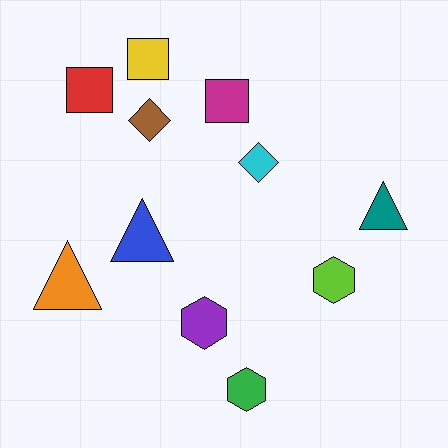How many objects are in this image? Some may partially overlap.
There are 11 objects.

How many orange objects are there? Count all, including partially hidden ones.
There is 1 orange object.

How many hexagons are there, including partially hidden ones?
There are 3 hexagons.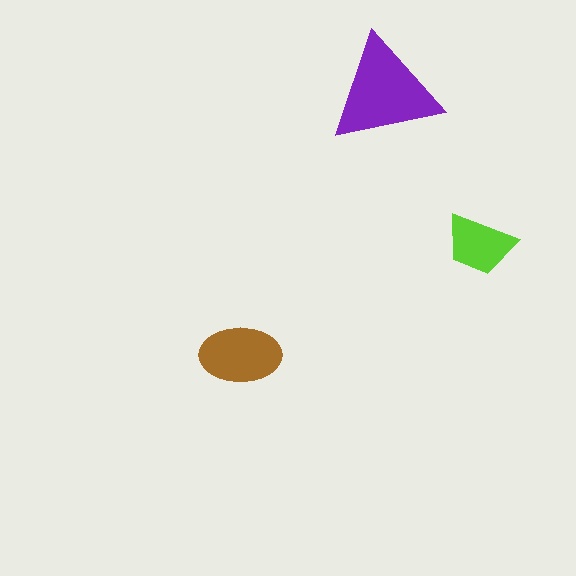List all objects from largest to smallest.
The purple triangle, the brown ellipse, the lime trapezoid.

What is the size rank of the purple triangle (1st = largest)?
1st.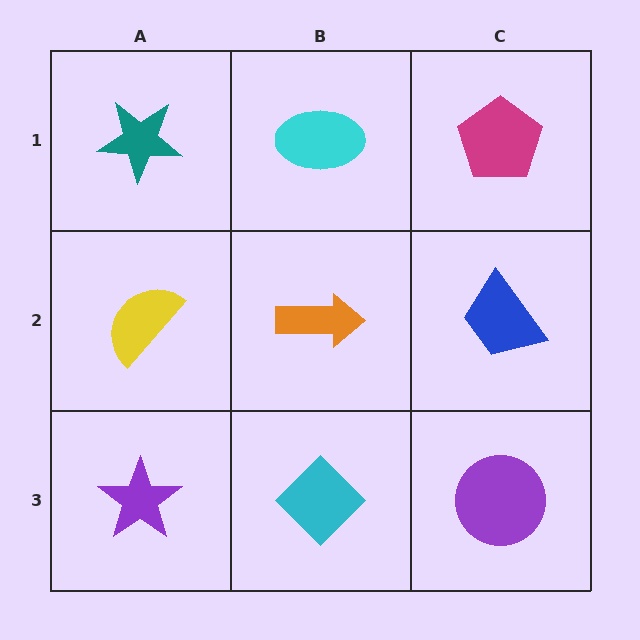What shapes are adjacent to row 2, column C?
A magenta pentagon (row 1, column C), a purple circle (row 3, column C), an orange arrow (row 2, column B).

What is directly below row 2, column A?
A purple star.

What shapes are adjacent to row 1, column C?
A blue trapezoid (row 2, column C), a cyan ellipse (row 1, column B).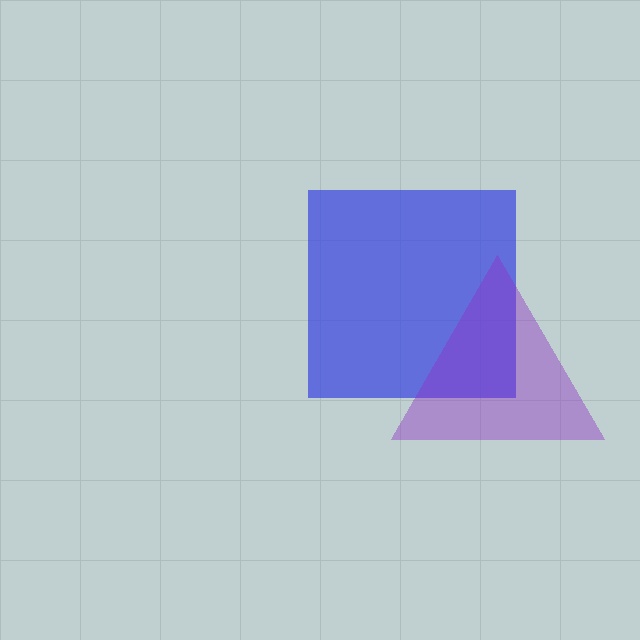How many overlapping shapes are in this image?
There are 2 overlapping shapes in the image.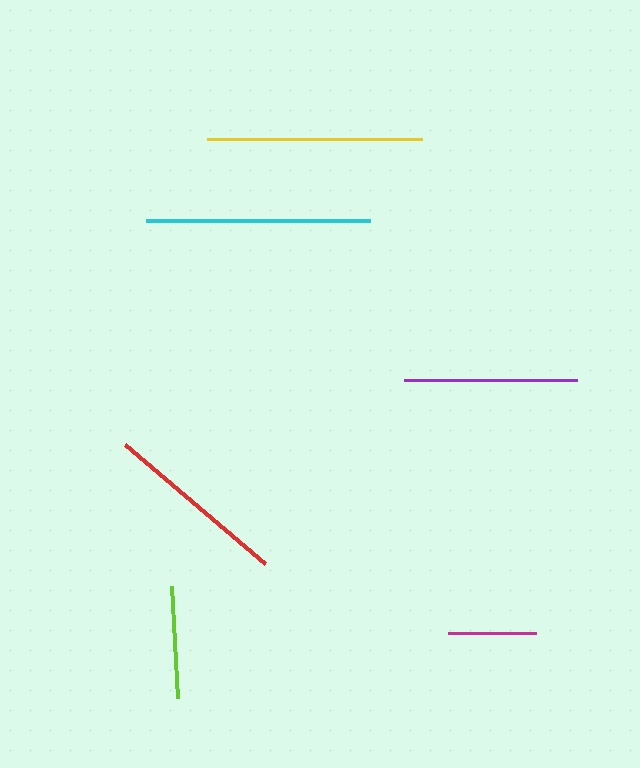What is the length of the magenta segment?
The magenta segment is approximately 88 pixels long.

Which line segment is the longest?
The cyan line is the longest at approximately 224 pixels.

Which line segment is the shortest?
The magenta line is the shortest at approximately 88 pixels.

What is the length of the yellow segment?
The yellow segment is approximately 214 pixels long.